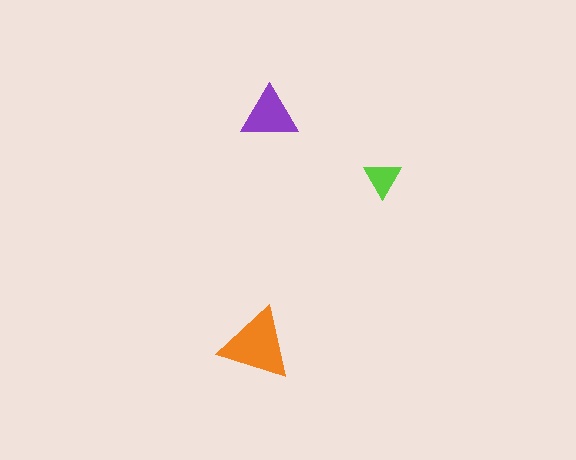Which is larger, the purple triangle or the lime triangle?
The purple one.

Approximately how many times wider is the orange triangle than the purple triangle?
About 1.5 times wider.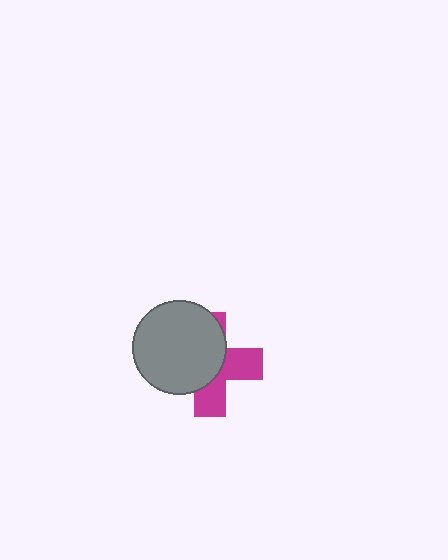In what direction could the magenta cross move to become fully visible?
The magenta cross could move toward the lower-right. That would shift it out from behind the gray circle entirely.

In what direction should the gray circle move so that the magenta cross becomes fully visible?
The gray circle should move toward the upper-left. That is the shortest direction to clear the overlap and leave the magenta cross fully visible.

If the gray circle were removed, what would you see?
You would see the complete magenta cross.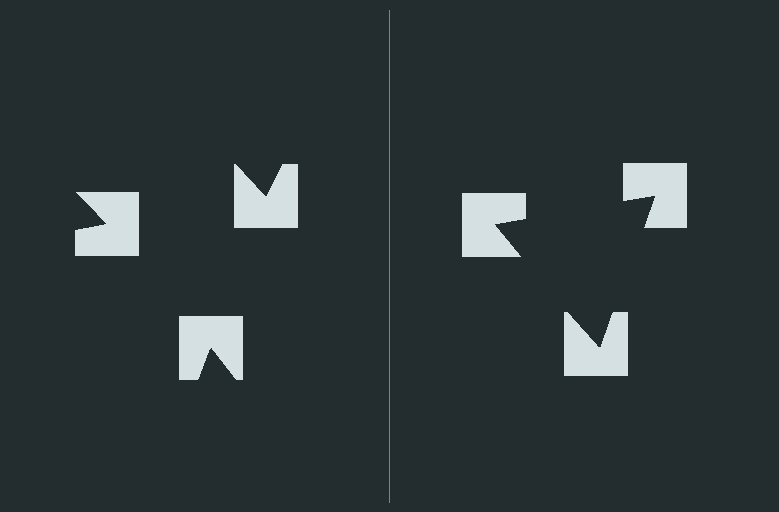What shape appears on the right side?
An illusory triangle.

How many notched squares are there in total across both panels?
6 — 3 on each side.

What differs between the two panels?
The notched squares are positioned identically on both sides; only the wedge orientations differ. On the right they align to a triangle; on the left they are misaligned.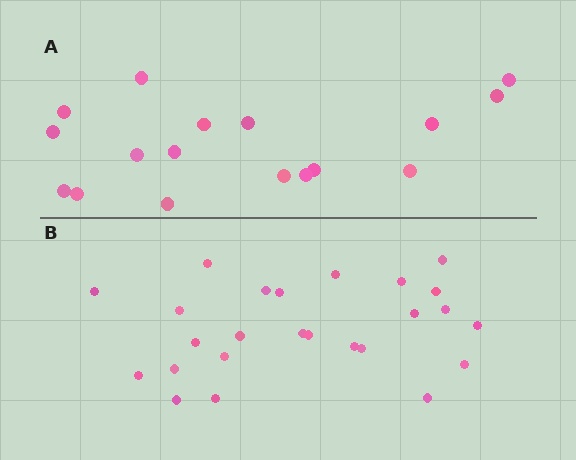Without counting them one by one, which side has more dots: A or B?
Region B (the bottom region) has more dots.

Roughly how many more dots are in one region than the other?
Region B has roughly 8 or so more dots than region A.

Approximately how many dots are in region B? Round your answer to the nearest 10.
About 20 dots. (The exact count is 25, which rounds to 20.)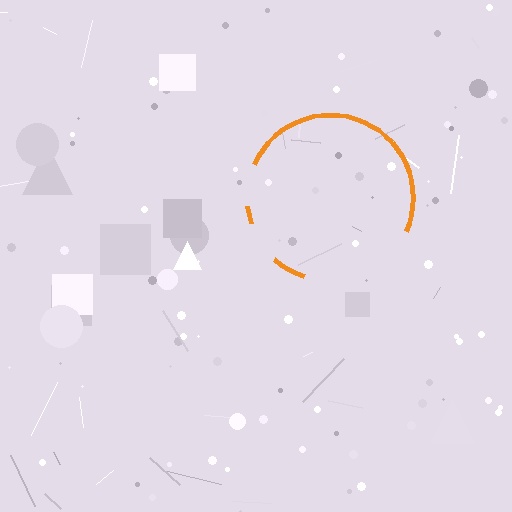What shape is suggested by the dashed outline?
The dashed outline suggests a circle.